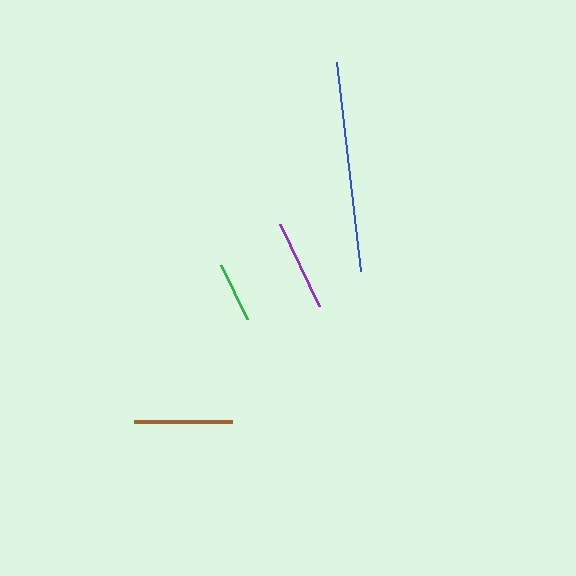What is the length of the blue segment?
The blue segment is approximately 210 pixels long.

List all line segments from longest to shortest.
From longest to shortest: blue, brown, purple, green.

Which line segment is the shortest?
The green line is the shortest at approximately 60 pixels.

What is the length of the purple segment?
The purple segment is approximately 91 pixels long.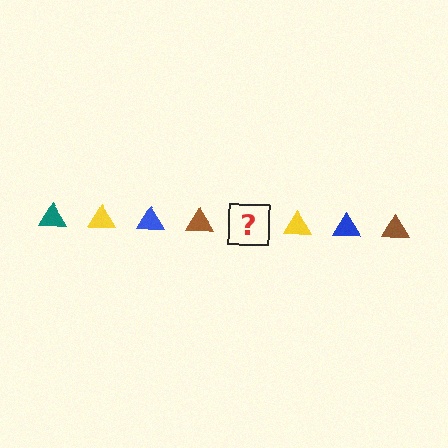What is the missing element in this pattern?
The missing element is a teal triangle.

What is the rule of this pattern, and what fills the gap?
The rule is that the pattern cycles through teal, yellow, blue, brown triangles. The gap should be filled with a teal triangle.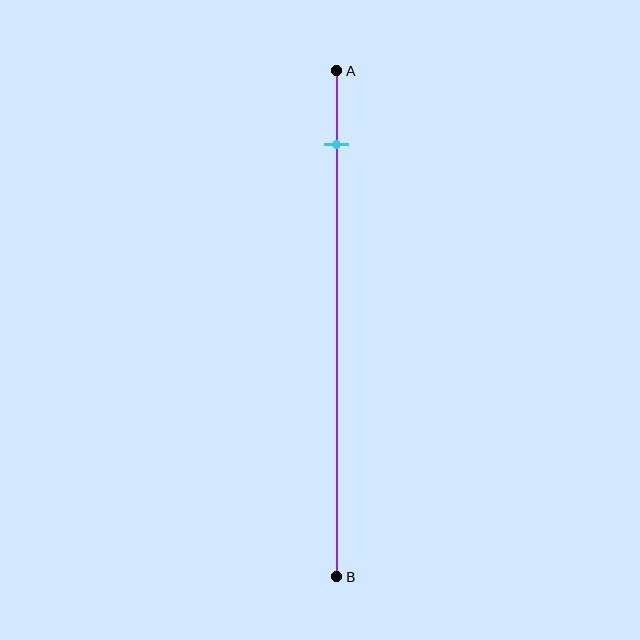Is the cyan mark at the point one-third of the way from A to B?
No, the mark is at about 15% from A, not at the 33% one-third point.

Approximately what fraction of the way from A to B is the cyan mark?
The cyan mark is approximately 15% of the way from A to B.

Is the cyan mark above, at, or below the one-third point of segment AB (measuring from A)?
The cyan mark is above the one-third point of segment AB.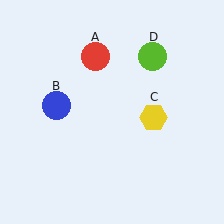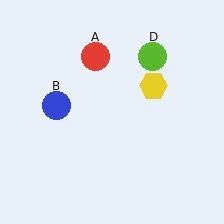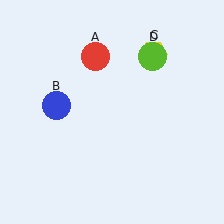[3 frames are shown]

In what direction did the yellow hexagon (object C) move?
The yellow hexagon (object C) moved up.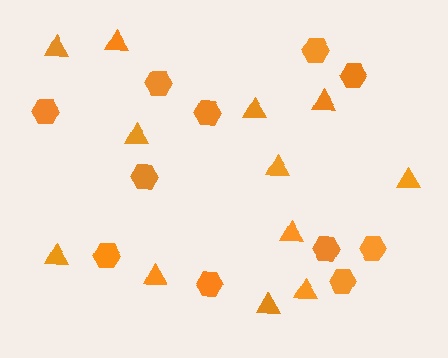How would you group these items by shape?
There are 2 groups: one group of hexagons (11) and one group of triangles (12).